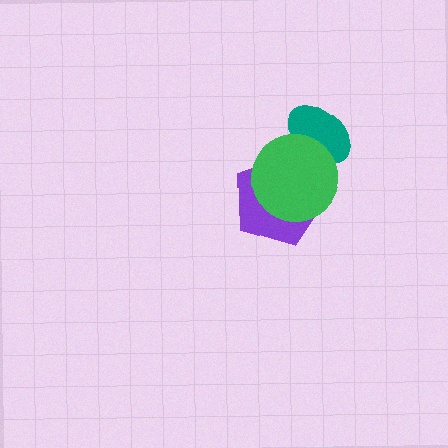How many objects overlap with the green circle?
2 objects overlap with the green circle.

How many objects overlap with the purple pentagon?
1 object overlaps with the purple pentagon.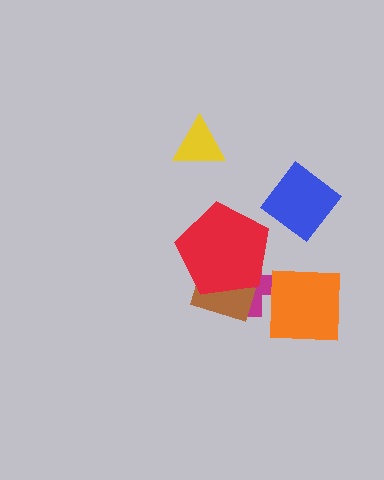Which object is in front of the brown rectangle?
The red pentagon is in front of the brown rectangle.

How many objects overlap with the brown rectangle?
2 objects overlap with the brown rectangle.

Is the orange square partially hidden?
No, no other shape covers it.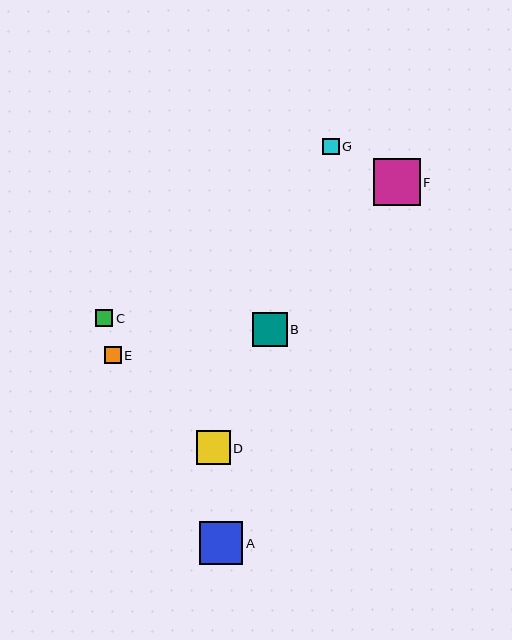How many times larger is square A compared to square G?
Square A is approximately 2.6 times the size of square G.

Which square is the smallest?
Square G is the smallest with a size of approximately 16 pixels.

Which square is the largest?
Square F is the largest with a size of approximately 47 pixels.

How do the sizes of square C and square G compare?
Square C and square G are approximately the same size.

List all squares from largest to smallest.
From largest to smallest: F, A, B, D, C, E, G.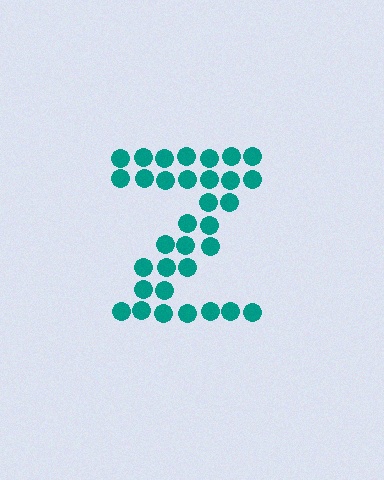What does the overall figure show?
The overall figure shows the letter Z.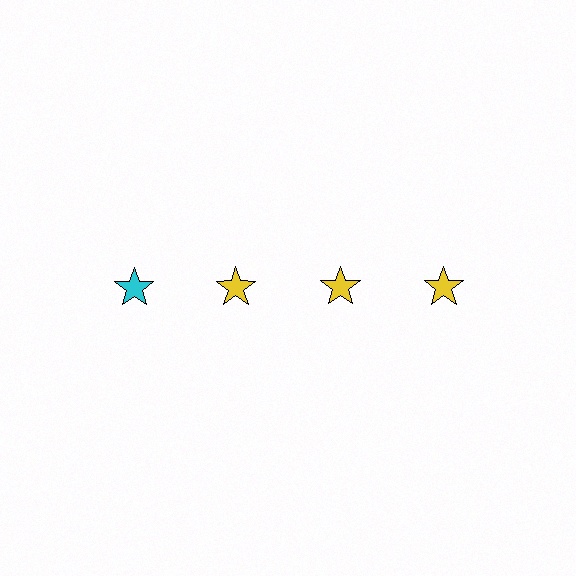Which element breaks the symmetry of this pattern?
The cyan star in the top row, leftmost column breaks the symmetry. All other shapes are yellow stars.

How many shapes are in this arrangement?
There are 4 shapes arranged in a grid pattern.